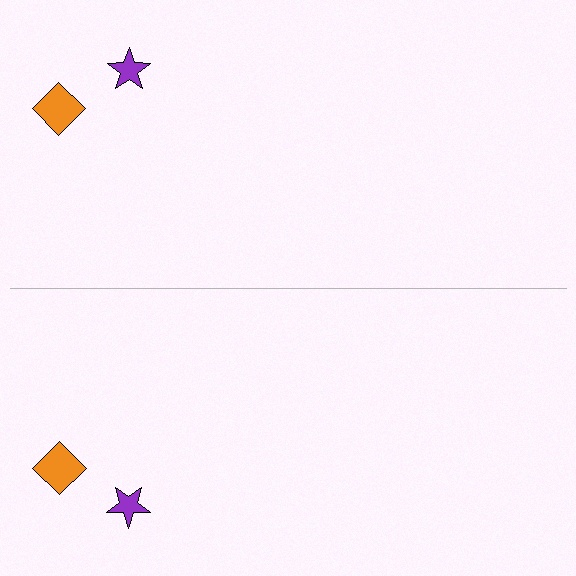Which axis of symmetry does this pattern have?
The pattern has a horizontal axis of symmetry running through the center of the image.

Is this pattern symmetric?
Yes, this pattern has bilateral (reflection) symmetry.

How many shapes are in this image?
There are 4 shapes in this image.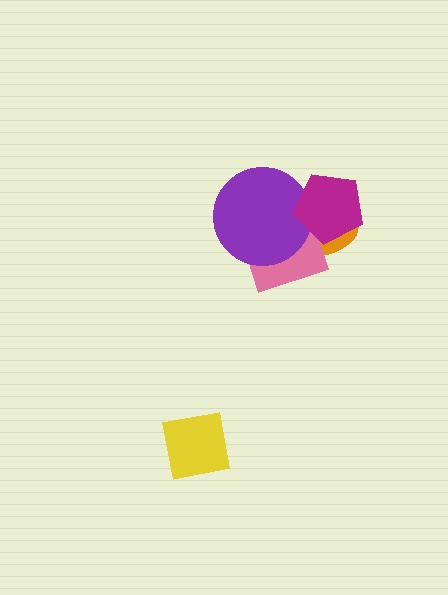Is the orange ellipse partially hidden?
Yes, it is partially covered by another shape.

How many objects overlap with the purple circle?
3 objects overlap with the purple circle.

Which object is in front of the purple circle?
The magenta pentagon is in front of the purple circle.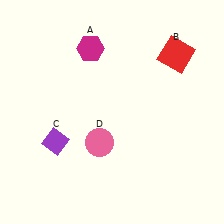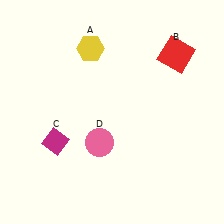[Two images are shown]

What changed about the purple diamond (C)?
In Image 1, C is purple. In Image 2, it changed to magenta.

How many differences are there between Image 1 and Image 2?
There are 2 differences between the two images.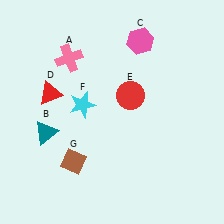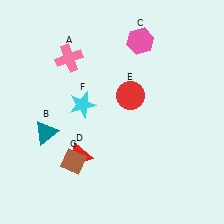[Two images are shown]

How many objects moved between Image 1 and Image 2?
1 object moved between the two images.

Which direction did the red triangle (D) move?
The red triangle (D) moved down.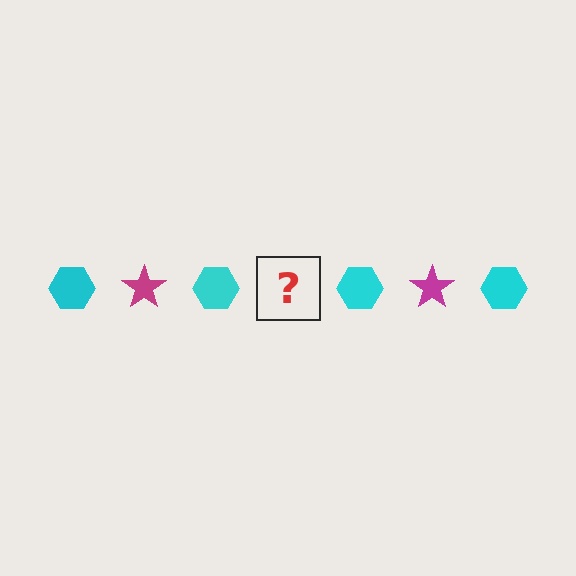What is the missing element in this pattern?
The missing element is a magenta star.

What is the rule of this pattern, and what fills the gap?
The rule is that the pattern alternates between cyan hexagon and magenta star. The gap should be filled with a magenta star.